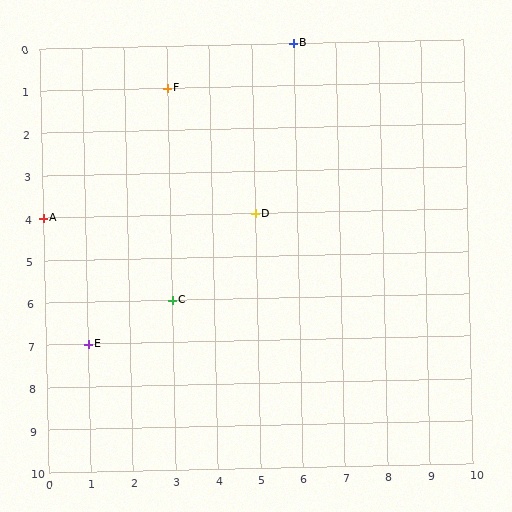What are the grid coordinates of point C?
Point C is at grid coordinates (3, 6).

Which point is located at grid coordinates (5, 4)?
Point D is at (5, 4).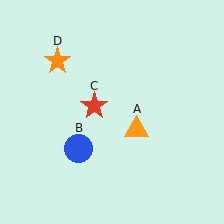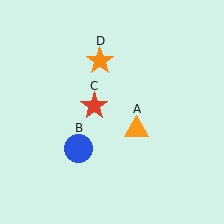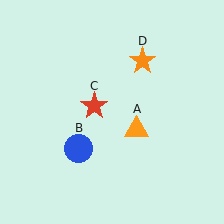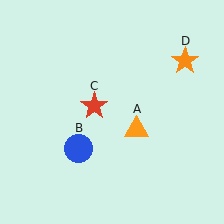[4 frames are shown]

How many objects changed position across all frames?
1 object changed position: orange star (object D).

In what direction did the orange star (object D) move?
The orange star (object D) moved right.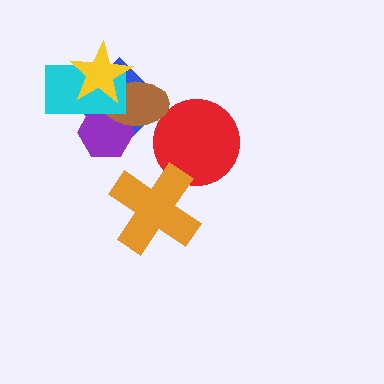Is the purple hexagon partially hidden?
Yes, it is partially covered by another shape.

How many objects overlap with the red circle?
1 object overlaps with the red circle.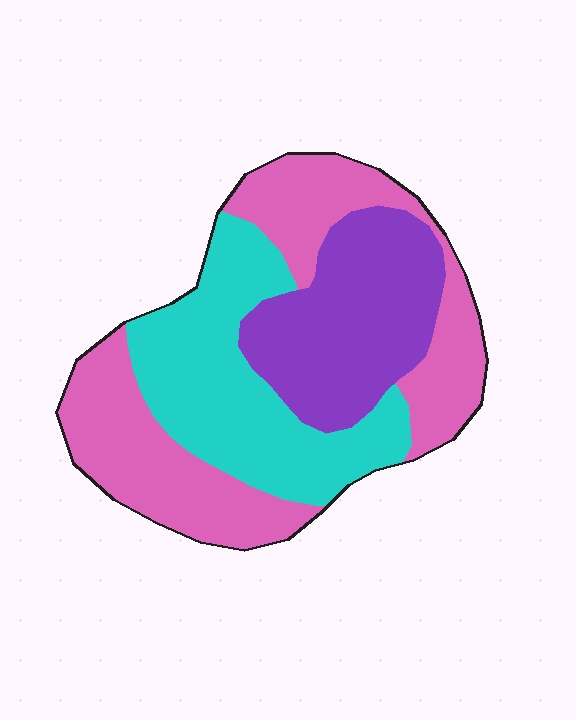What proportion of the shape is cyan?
Cyan covers roughly 30% of the shape.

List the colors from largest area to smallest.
From largest to smallest: pink, cyan, purple.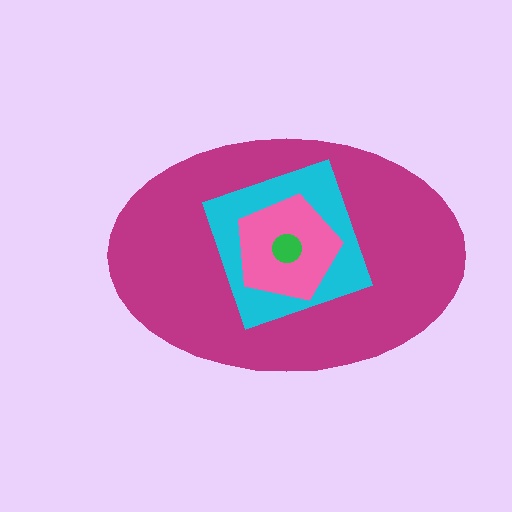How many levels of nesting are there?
4.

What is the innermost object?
The green circle.